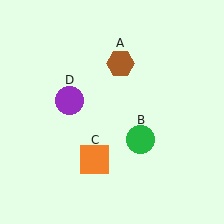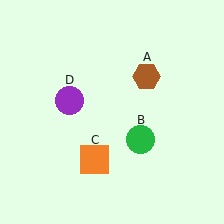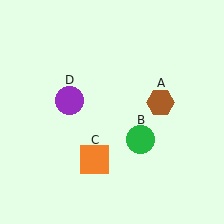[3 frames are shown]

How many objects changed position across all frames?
1 object changed position: brown hexagon (object A).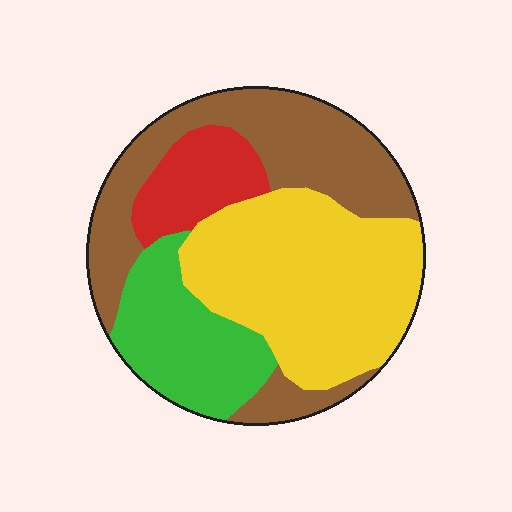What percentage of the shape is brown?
Brown takes up about one third (1/3) of the shape.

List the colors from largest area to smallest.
From largest to smallest: yellow, brown, green, red.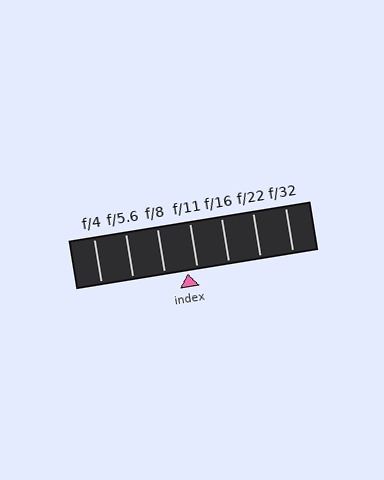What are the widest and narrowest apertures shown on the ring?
The widest aperture shown is f/4 and the narrowest is f/32.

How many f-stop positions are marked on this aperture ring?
There are 7 f-stop positions marked.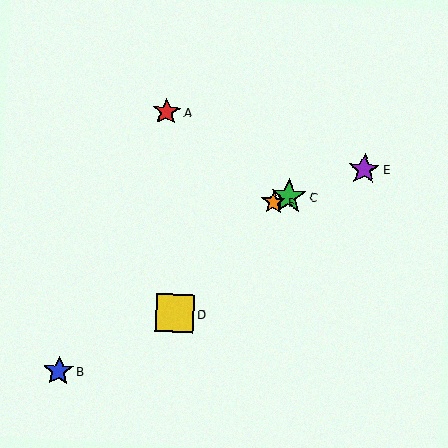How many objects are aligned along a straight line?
3 objects (C, E, F) are aligned along a straight line.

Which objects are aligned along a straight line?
Objects C, E, F are aligned along a straight line.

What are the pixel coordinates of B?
Object B is at (58, 371).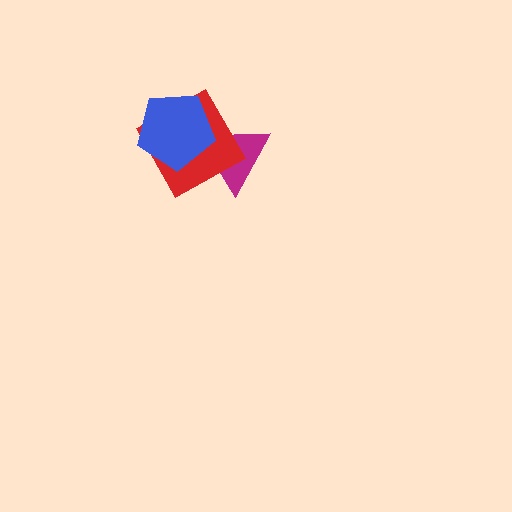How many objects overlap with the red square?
2 objects overlap with the red square.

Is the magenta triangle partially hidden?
Yes, it is partially covered by another shape.